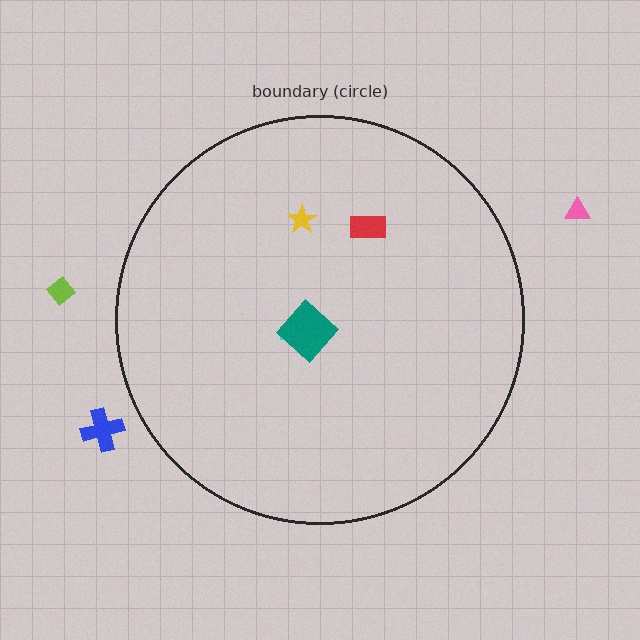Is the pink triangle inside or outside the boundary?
Outside.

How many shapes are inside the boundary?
4 inside, 3 outside.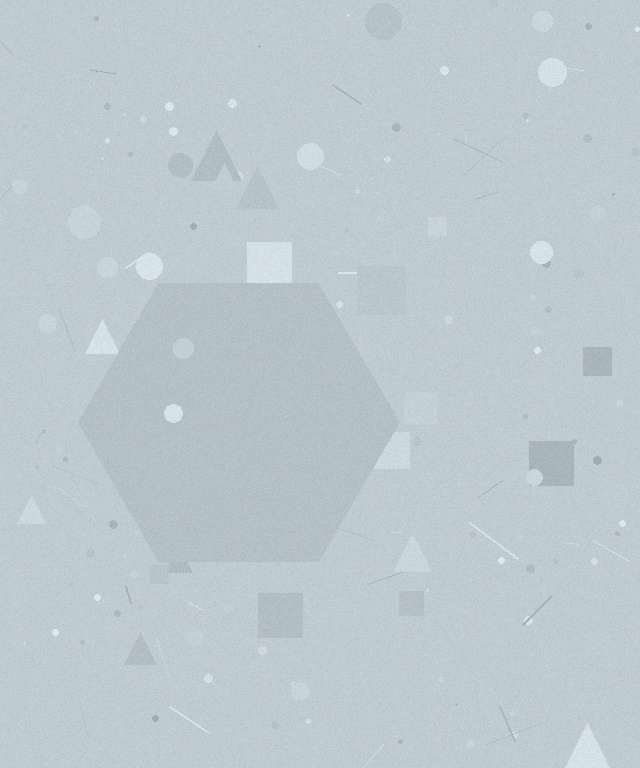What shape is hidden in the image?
A hexagon is hidden in the image.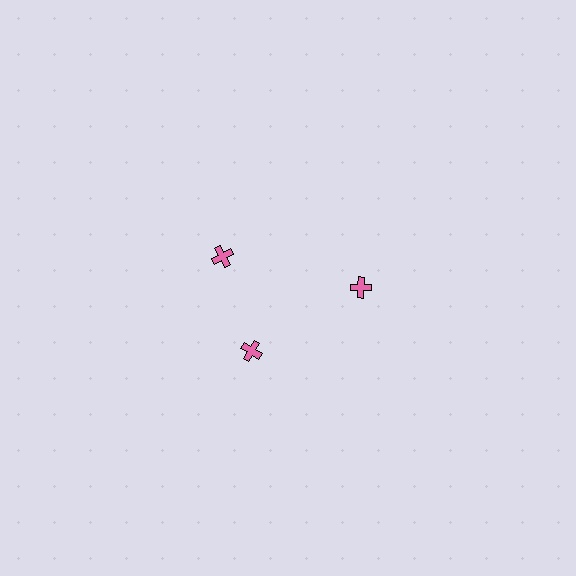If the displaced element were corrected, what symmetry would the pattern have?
It would have 3-fold rotational symmetry — the pattern would map onto itself every 120 degrees.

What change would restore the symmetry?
The symmetry would be restored by rotating it back into even spacing with its neighbors so that all 3 crosses sit at equal angles and equal distance from the center.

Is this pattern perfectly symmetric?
No. The 3 pink crosses are arranged in a ring, but one element near the 11 o'clock position is rotated out of alignment along the ring, breaking the 3-fold rotational symmetry.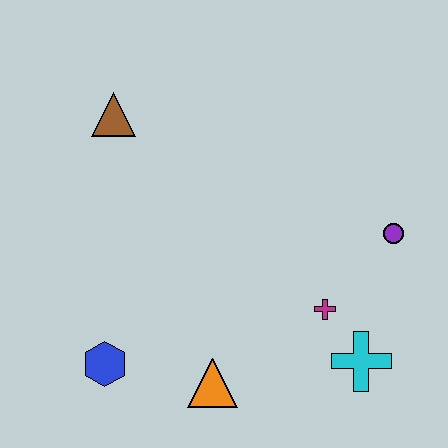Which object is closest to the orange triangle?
The blue hexagon is closest to the orange triangle.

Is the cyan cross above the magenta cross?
No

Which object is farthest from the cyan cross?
The brown triangle is farthest from the cyan cross.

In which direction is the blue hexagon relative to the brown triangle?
The blue hexagon is below the brown triangle.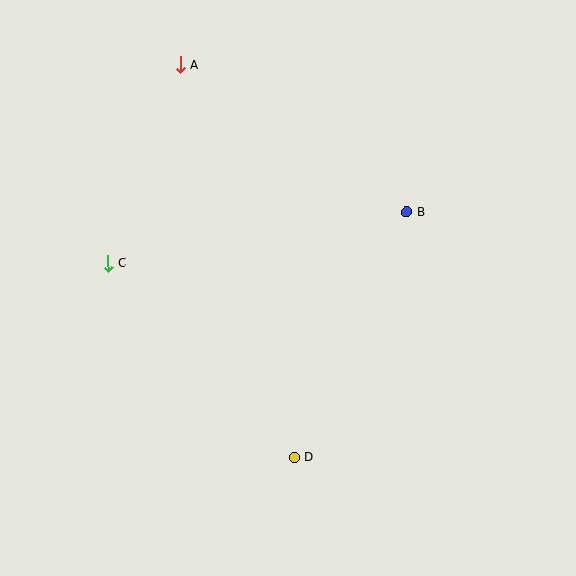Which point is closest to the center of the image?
Point B at (407, 212) is closest to the center.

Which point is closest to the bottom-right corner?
Point D is closest to the bottom-right corner.